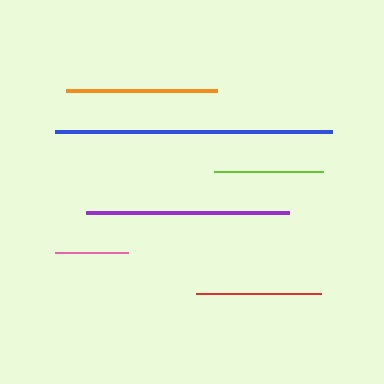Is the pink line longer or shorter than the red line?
The red line is longer than the pink line.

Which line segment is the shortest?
The pink line is the shortest at approximately 73 pixels.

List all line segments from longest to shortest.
From longest to shortest: blue, purple, orange, red, lime, pink.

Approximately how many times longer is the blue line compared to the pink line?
The blue line is approximately 3.8 times the length of the pink line.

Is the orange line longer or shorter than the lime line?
The orange line is longer than the lime line.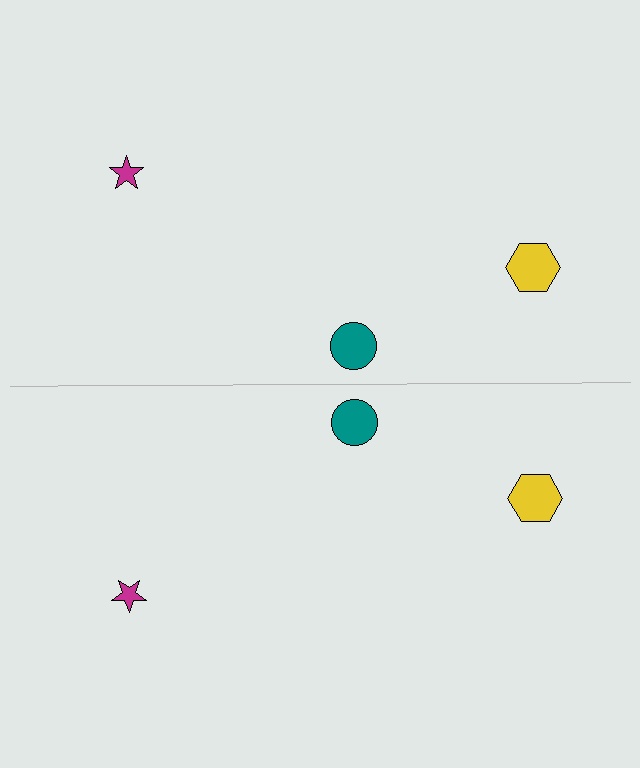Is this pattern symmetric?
Yes, this pattern has bilateral (reflection) symmetry.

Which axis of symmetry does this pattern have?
The pattern has a horizontal axis of symmetry running through the center of the image.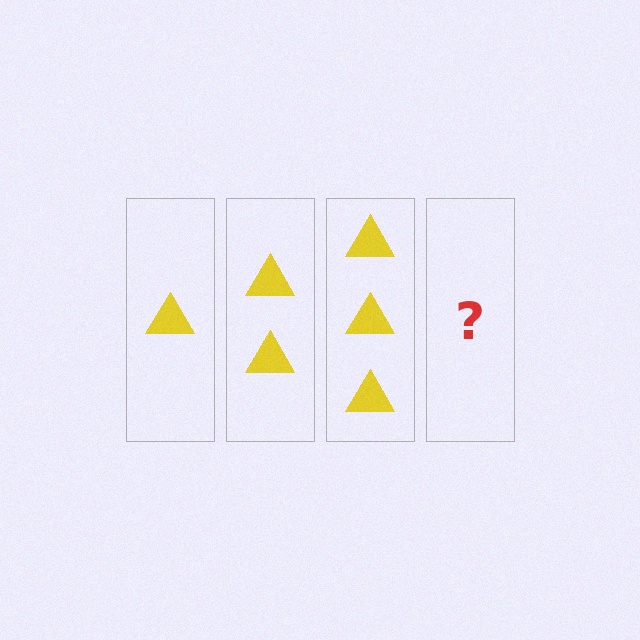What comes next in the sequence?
The next element should be 4 triangles.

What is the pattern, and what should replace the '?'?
The pattern is that each step adds one more triangle. The '?' should be 4 triangles.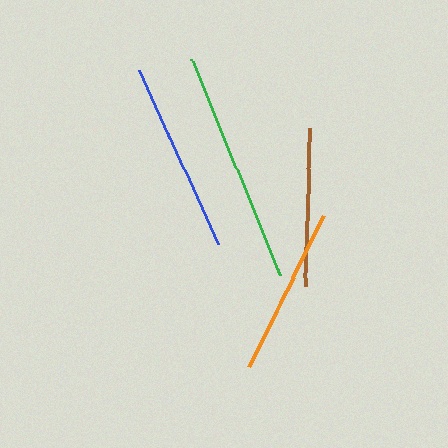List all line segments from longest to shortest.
From longest to shortest: green, blue, orange, brown.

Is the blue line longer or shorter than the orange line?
The blue line is longer than the orange line.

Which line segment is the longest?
The green line is the longest at approximately 233 pixels.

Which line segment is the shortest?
The brown line is the shortest at approximately 158 pixels.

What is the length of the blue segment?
The blue segment is approximately 192 pixels long.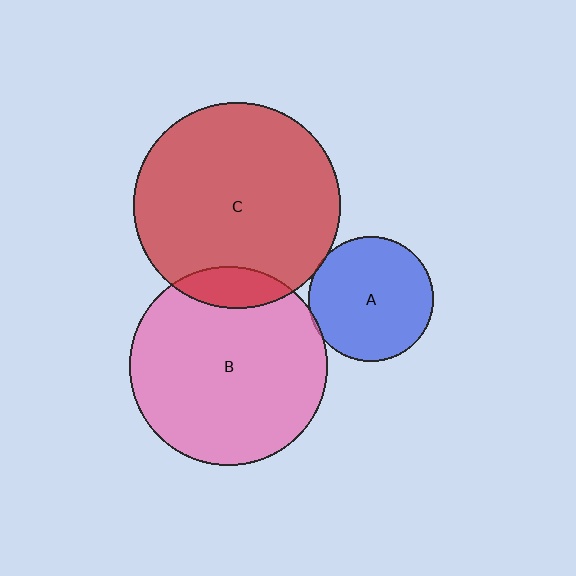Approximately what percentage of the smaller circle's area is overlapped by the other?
Approximately 10%.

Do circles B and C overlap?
Yes.